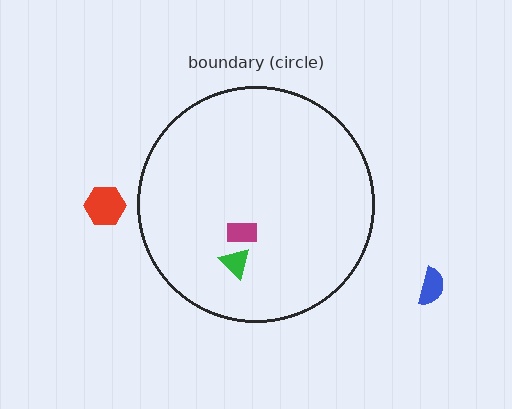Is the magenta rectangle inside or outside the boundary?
Inside.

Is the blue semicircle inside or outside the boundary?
Outside.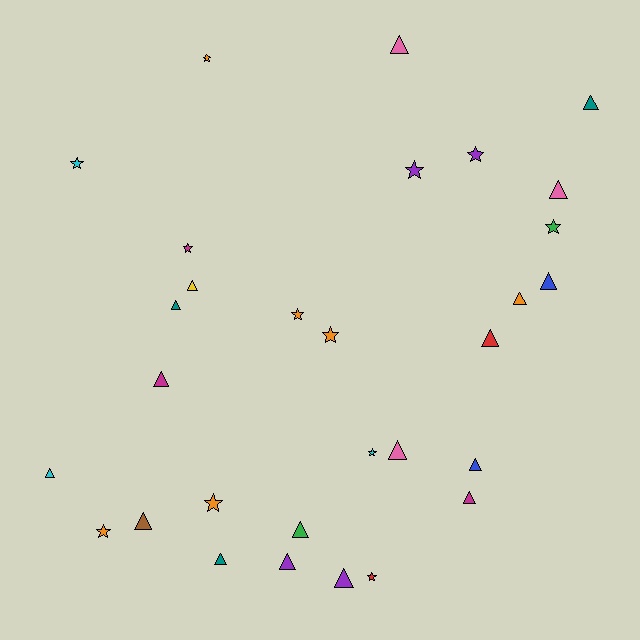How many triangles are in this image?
There are 18 triangles.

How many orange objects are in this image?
There are 6 orange objects.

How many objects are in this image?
There are 30 objects.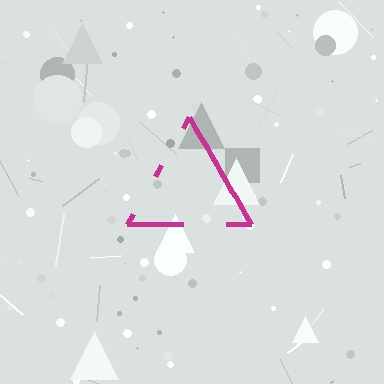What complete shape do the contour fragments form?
The contour fragments form a triangle.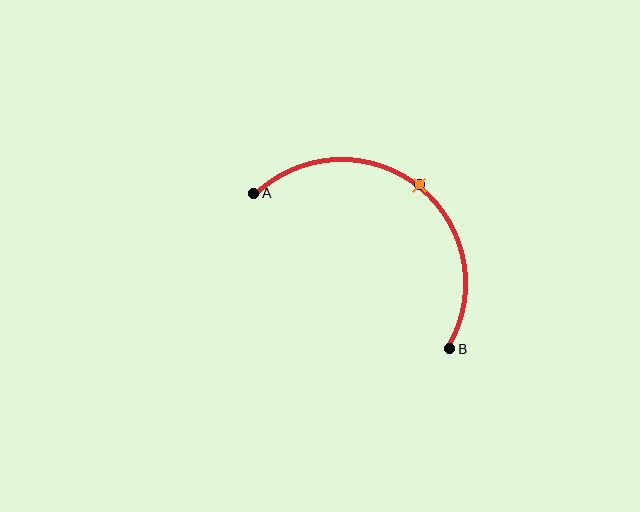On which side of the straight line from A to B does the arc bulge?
The arc bulges above and to the right of the straight line connecting A and B.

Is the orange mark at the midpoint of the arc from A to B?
Yes. The orange mark lies on the arc at equal arc-length from both A and B — it is the arc midpoint.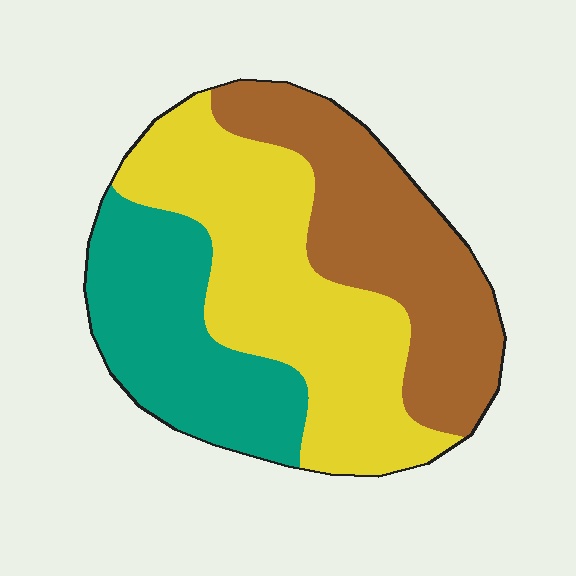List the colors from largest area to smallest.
From largest to smallest: yellow, brown, teal.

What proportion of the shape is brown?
Brown covers around 30% of the shape.